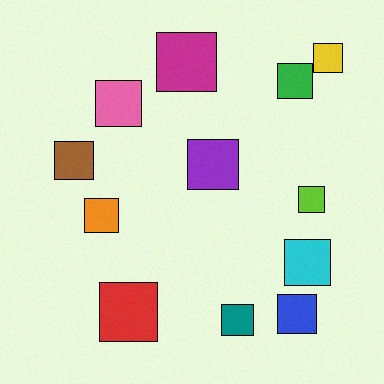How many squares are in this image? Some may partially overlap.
There are 12 squares.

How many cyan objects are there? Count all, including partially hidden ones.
There is 1 cyan object.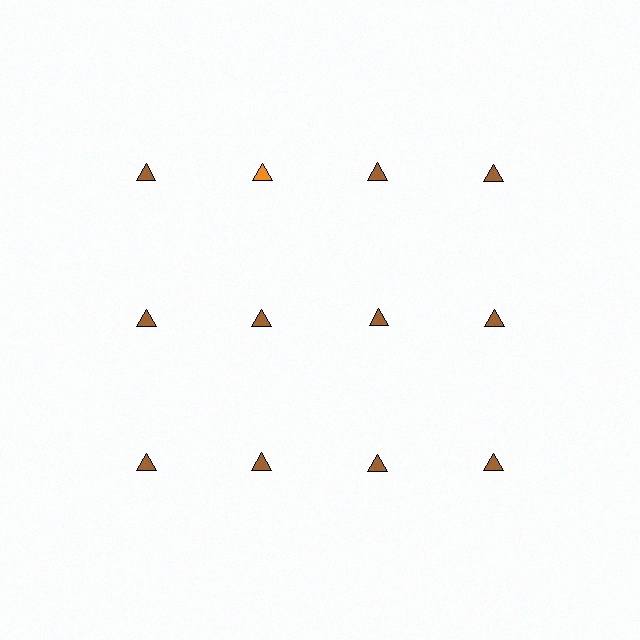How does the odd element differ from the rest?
It has a different color: orange instead of brown.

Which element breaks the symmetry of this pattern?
The orange triangle in the top row, second from left column breaks the symmetry. All other shapes are brown triangles.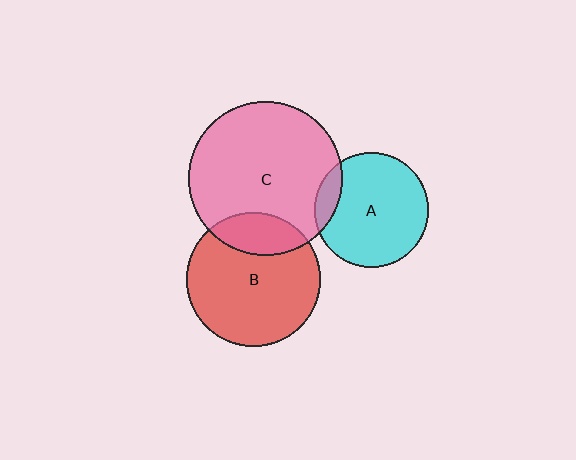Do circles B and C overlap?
Yes.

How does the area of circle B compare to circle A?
Approximately 1.4 times.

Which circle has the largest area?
Circle C (pink).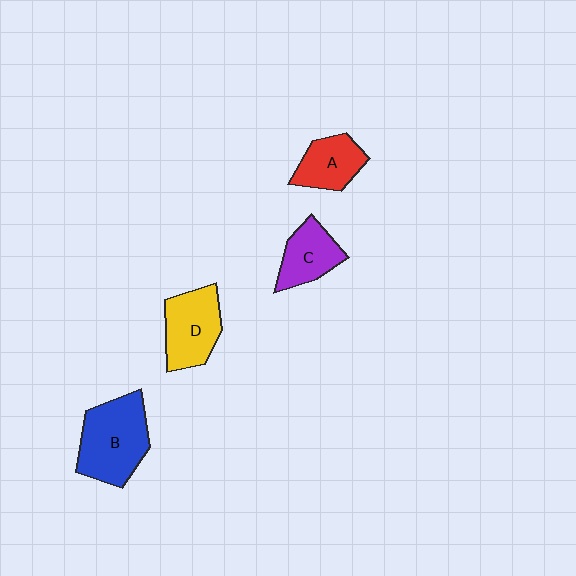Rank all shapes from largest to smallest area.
From largest to smallest: B (blue), D (yellow), C (purple), A (red).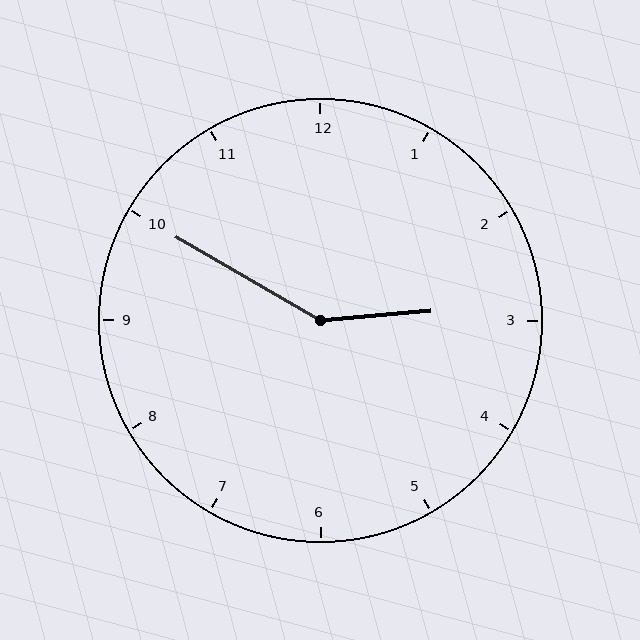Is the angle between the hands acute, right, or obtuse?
It is obtuse.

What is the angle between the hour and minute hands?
Approximately 145 degrees.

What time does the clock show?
2:50.